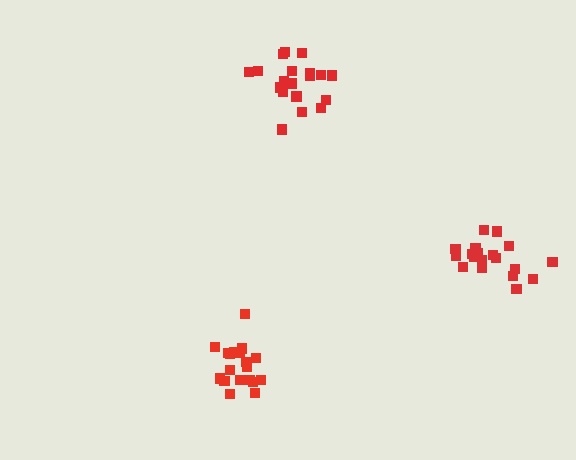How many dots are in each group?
Group 1: 19 dots, Group 2: 19 dots, Group 3: 19 dots (57 total).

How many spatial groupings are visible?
There are 3 spatial groupings.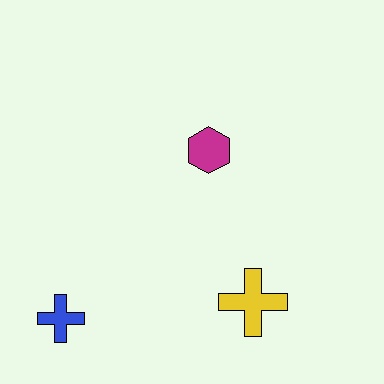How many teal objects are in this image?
There are no teal objects.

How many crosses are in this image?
There are 2 crosses.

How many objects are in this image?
There are 3 objects.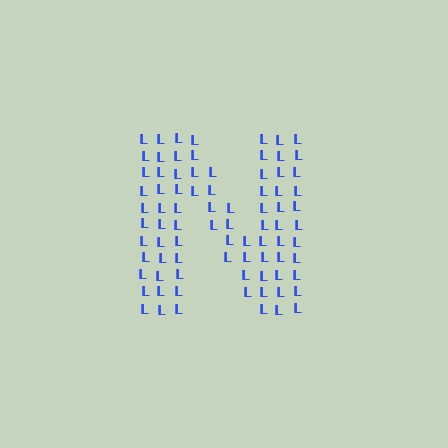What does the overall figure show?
The overall figure shows the letter N.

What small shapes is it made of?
It is made of small letter L's.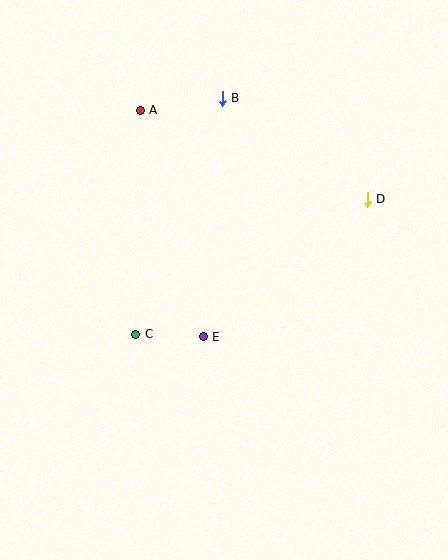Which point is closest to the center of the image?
Point E at (203, 337) is closest to the center.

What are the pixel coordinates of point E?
Point E is at (203, 337).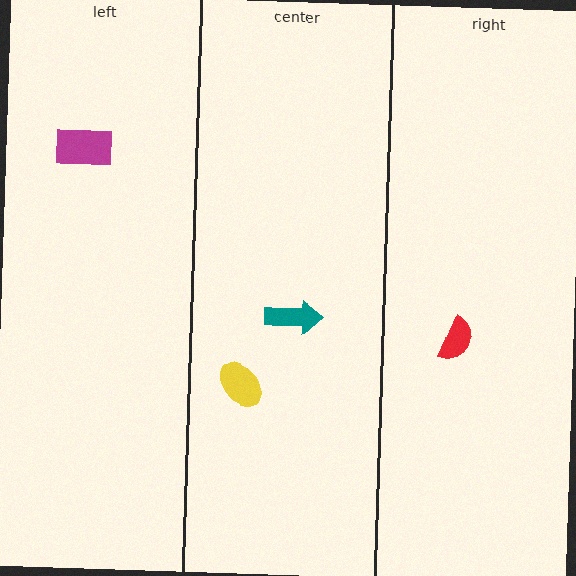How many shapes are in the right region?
1.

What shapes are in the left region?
The magenta rectangle.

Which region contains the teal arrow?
The center region.